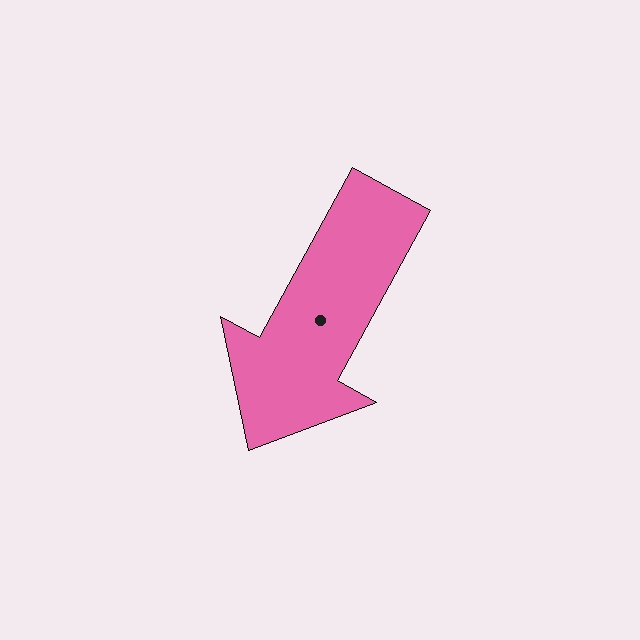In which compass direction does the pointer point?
Southwest.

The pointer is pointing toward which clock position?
Roughly 7 o'clock.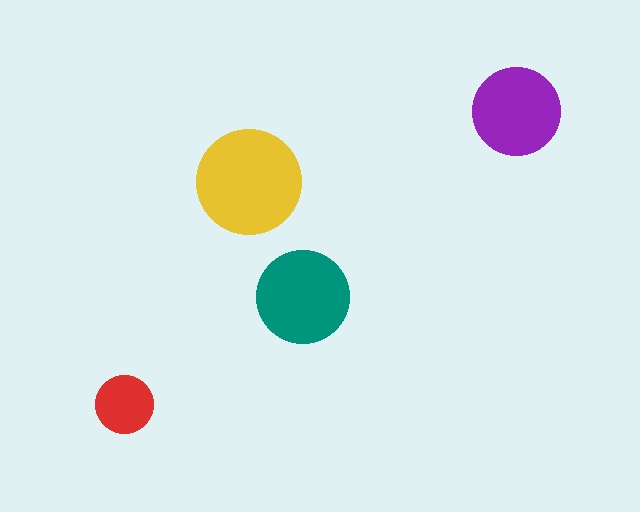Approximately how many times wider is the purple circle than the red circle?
About 1.5 times wider.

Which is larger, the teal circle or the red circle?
The teal one.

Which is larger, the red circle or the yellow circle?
The yellow one.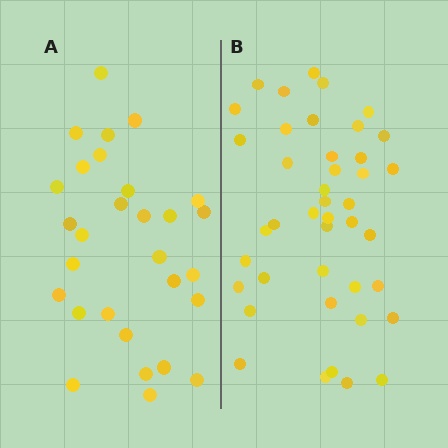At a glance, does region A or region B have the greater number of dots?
Region B (the right region) has more dots.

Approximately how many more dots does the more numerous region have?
Region B has approximately 15 more dots than region A.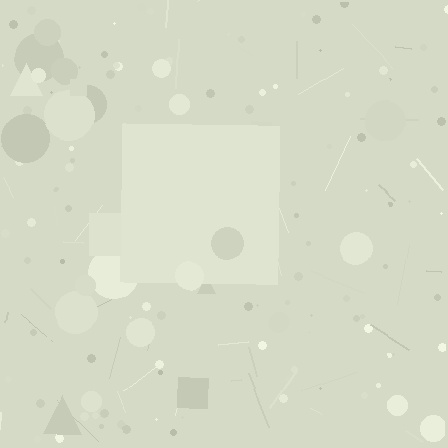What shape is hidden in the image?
A square is hidden in the image.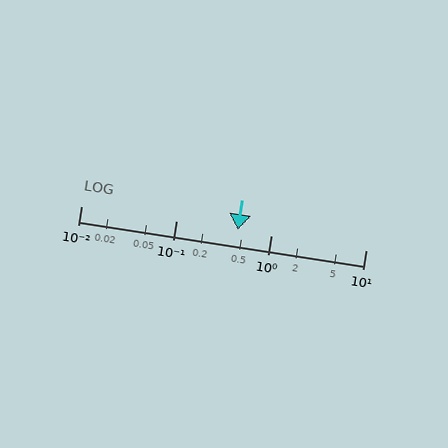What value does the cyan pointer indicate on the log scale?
The pointer indicates approximately 0.45.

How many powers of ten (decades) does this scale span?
The scale spans 3 decades, from 0.01 to 10.